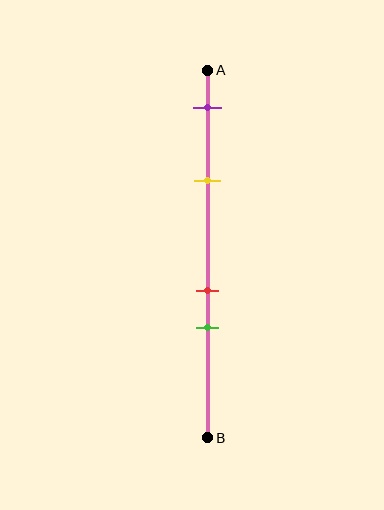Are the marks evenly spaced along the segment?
No, the marks are not evenly spaced.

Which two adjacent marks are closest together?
The red and green marks are the closest adjacent pair.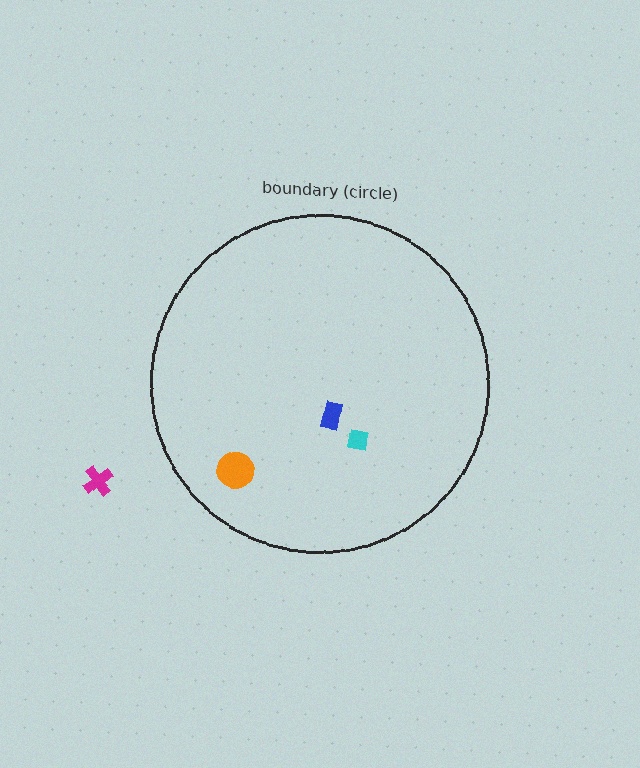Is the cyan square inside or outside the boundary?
Inside.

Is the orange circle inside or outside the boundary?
Inside.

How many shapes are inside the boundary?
3 inside, 1 outside.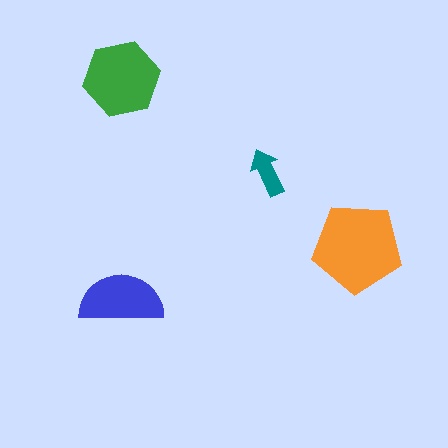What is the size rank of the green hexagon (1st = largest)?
2nd.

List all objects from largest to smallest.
The orange pentagon, the green hexagon, the blue semicircle, the teal arrow.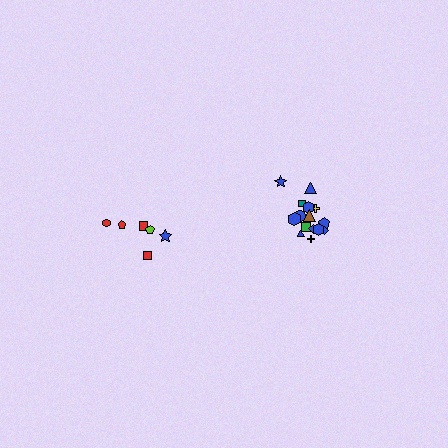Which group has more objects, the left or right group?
The right group.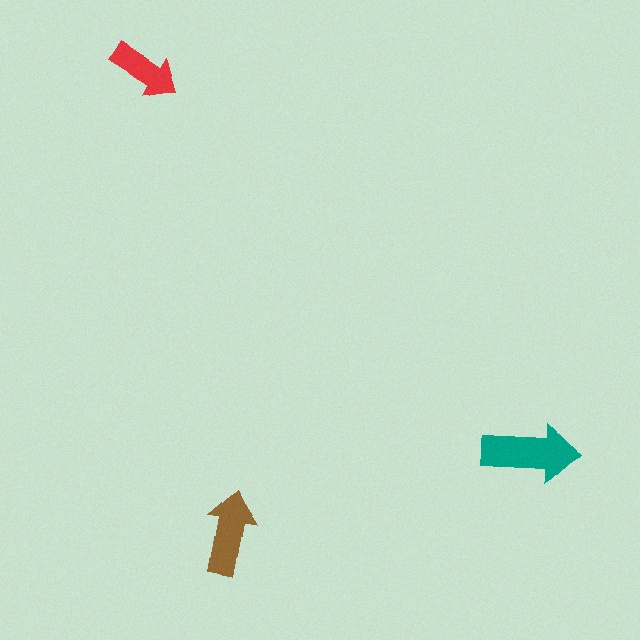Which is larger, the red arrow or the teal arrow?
The teal one.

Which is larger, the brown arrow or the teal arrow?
The teal one.